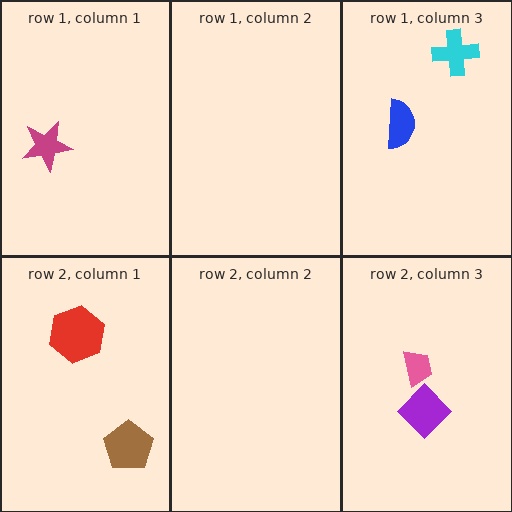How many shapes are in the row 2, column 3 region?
2.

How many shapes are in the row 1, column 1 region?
1.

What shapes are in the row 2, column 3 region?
The purple diamond, the pink trapezoid.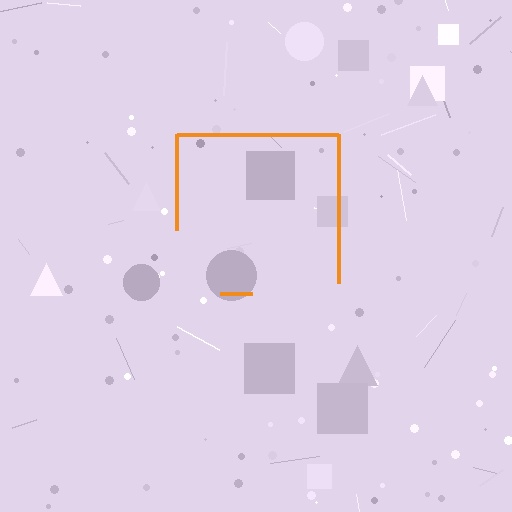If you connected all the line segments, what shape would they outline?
They would outline a square.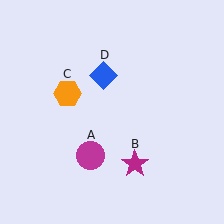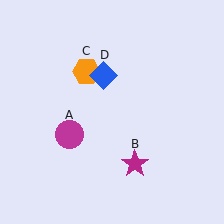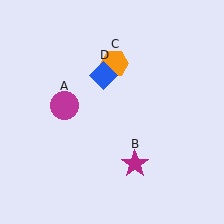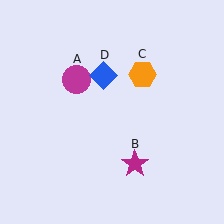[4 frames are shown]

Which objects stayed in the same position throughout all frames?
Magenta star (object B) and blue diamond (object D) remained stationary.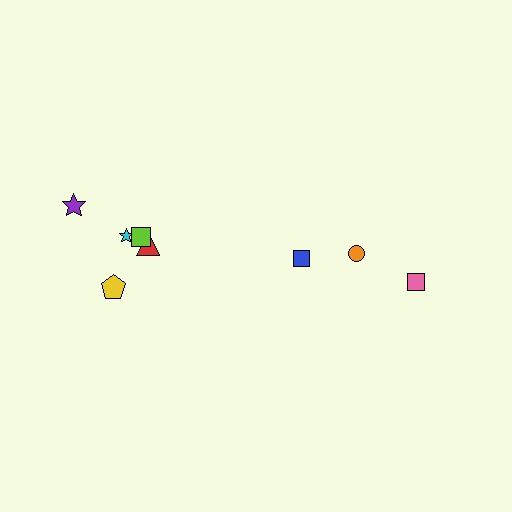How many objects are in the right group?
There are 3 objects.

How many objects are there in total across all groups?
There are 8 objects.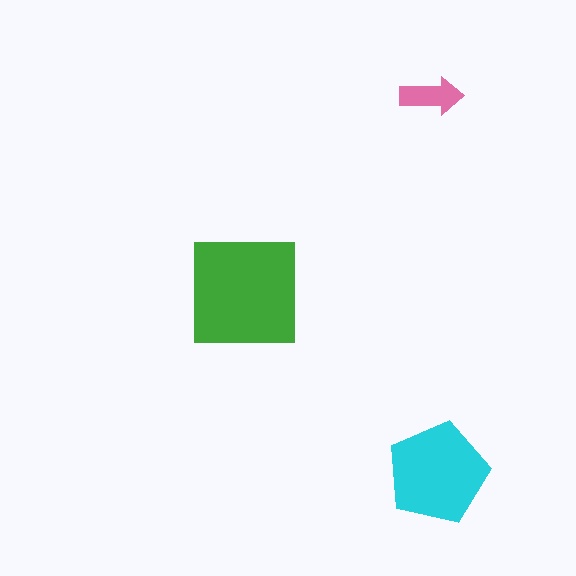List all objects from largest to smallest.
The green square, the cyan pentagon, the pink arrow.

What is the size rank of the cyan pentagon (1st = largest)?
2nd.